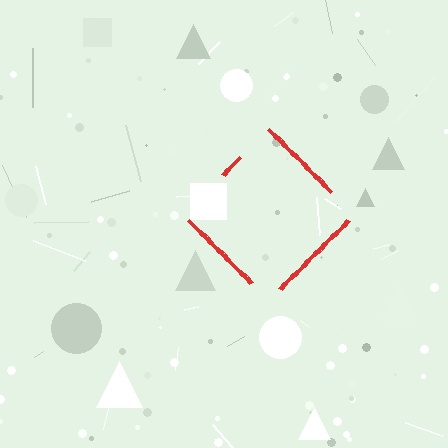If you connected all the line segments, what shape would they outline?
They would outline a diamond.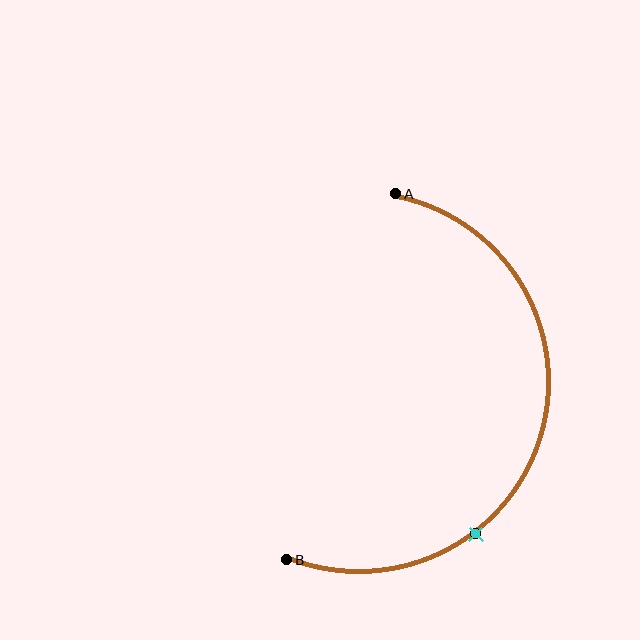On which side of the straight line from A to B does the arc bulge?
The arc bulges to the right of the straight line connecting A and B.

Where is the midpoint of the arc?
The arc midpoint is the point on the curve farthest from the straight line joining A and B. It sits to the right of that line.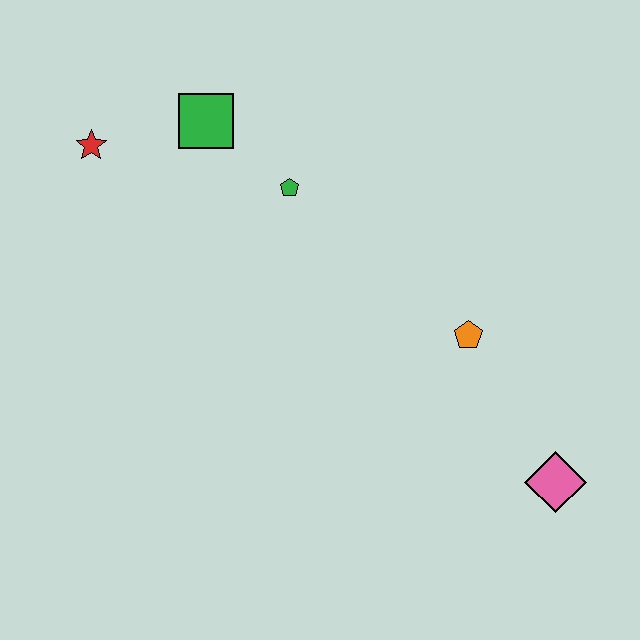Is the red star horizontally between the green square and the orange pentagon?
No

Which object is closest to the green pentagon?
The green square is closest to the green pentagon.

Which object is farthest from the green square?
The pink diamond is farthest from the green square.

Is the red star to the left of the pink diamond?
Yes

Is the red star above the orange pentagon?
Yes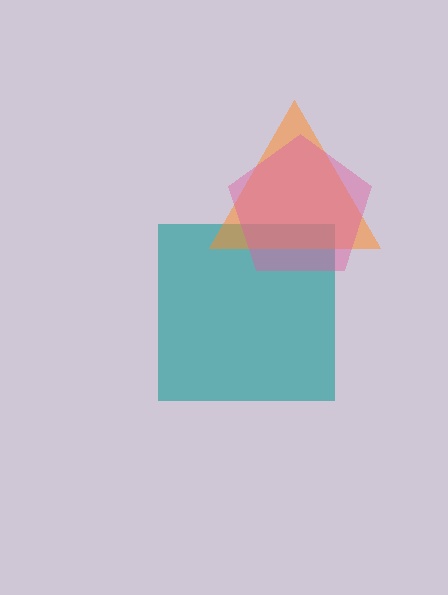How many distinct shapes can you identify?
There are 3 distinct shapes: a teal square, an orange triangle, a pink pentagon.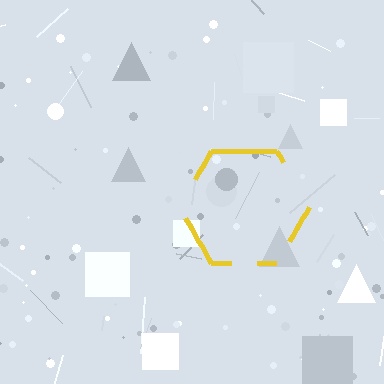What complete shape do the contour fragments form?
The contour fragments form a hexagon.